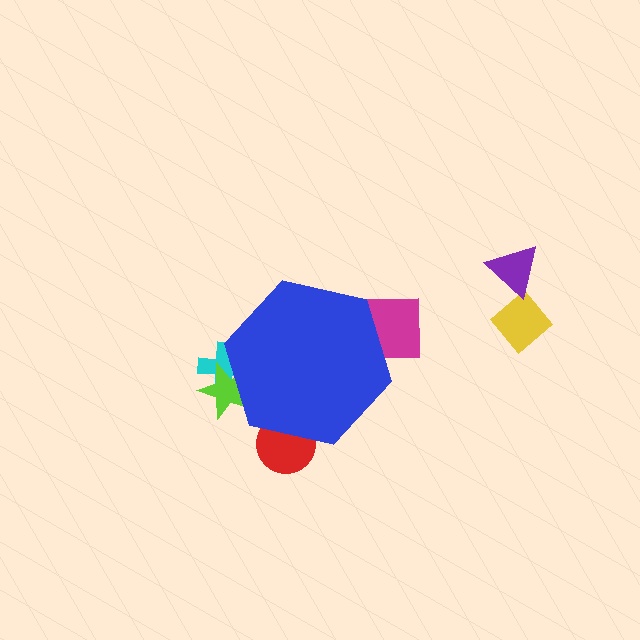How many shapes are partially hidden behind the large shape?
4 shapes are partially hidden.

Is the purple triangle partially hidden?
No, the purple triangle is fully visible.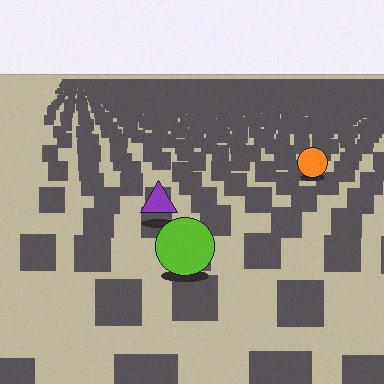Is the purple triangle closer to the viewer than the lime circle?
No. The lime circle is closer — you can tell from the texture gradient: the ground texture is coarser near it.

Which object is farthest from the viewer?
The orange circle is farthest from the viewer. It appears smaller and the ground texture around it is denser.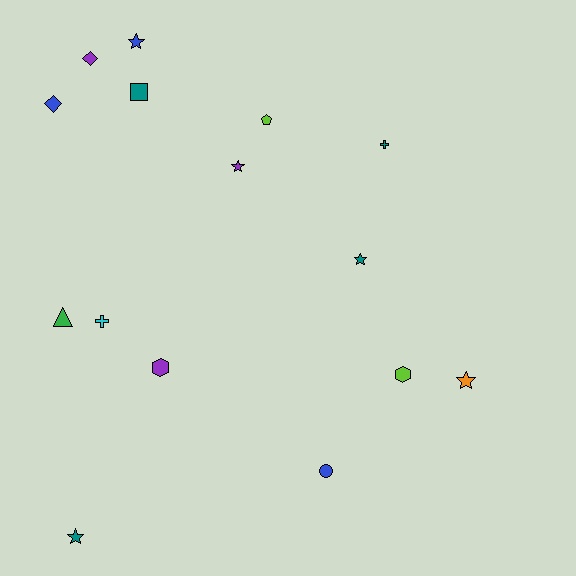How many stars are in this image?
There are 5 stars.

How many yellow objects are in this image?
There are no yellow objects.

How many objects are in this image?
There are 15 objects.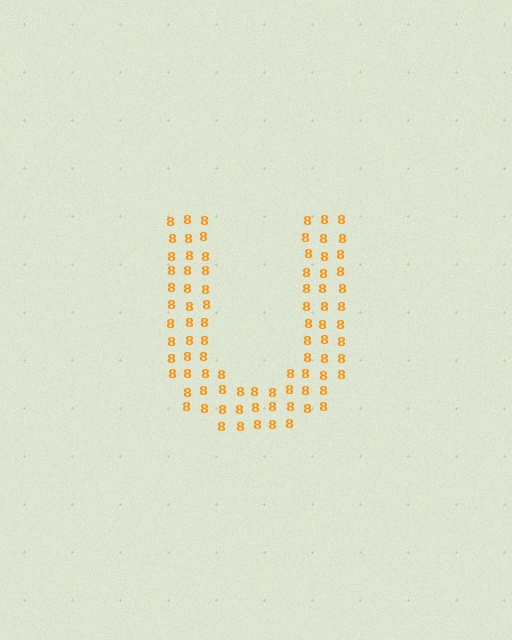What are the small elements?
The small elements are digit 8's.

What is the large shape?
The large shape is the letter U.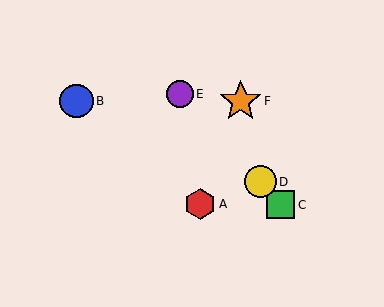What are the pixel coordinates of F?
Object F is at (241, 101).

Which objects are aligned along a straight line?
Objects C, D, E are aligned along a straight line.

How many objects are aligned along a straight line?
3 objects (C, D, E) are aligned along a straight line.